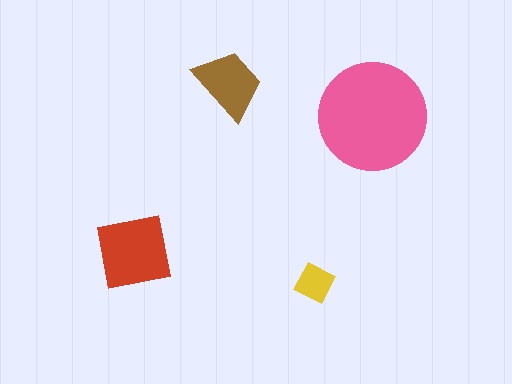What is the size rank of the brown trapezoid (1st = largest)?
3rd.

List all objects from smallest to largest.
The yellow diamond, the brown trapezoid, the red square, the pink circle.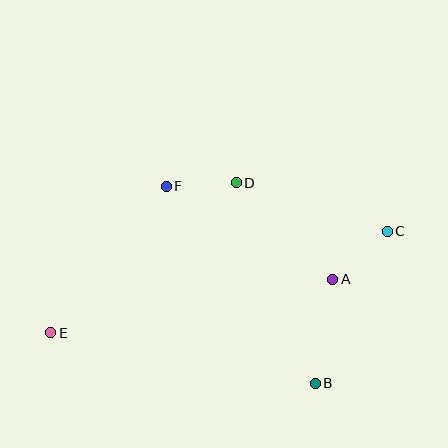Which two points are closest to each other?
Points D and F are closest to each other.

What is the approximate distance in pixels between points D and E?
The distance between D and E is approximately 238 pixels.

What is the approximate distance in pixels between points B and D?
The distance between B and D is approximately 215 pixels.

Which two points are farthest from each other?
Points C and E are farthest from each other.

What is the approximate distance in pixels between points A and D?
The distance between A and D is approximately 137 pixels.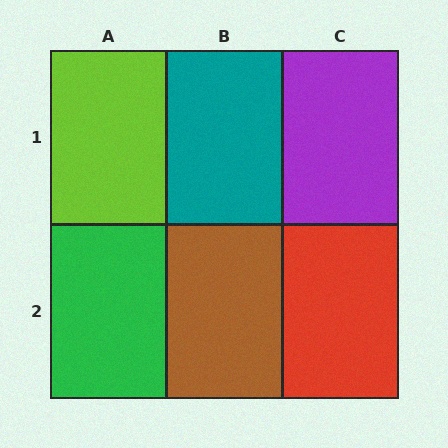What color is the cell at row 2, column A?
Green.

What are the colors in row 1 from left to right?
Lime, teal, purple.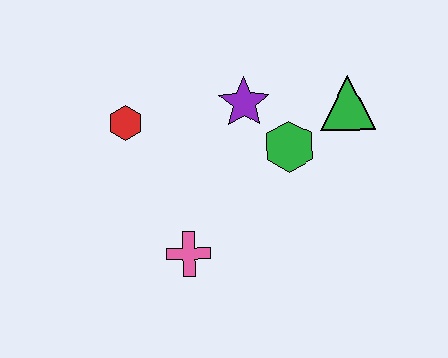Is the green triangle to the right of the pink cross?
Yes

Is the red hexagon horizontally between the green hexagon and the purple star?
No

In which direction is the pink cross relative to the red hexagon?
The pink cross is below the red hexagon.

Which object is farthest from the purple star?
The pink cross is farthest from the purple star.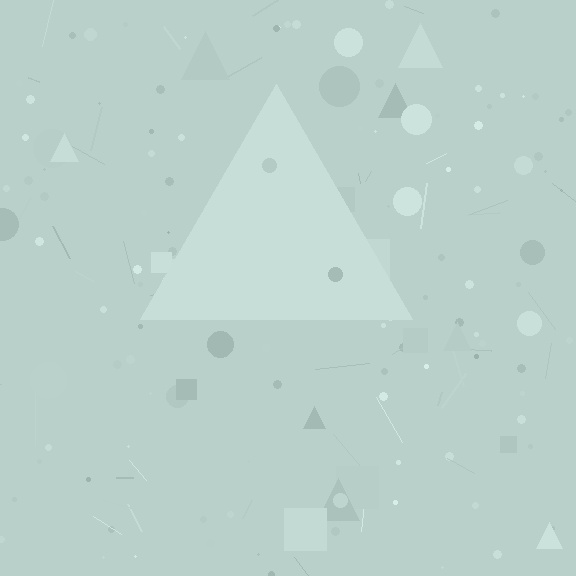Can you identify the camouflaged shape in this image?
The camouflaged shape is a triangle.